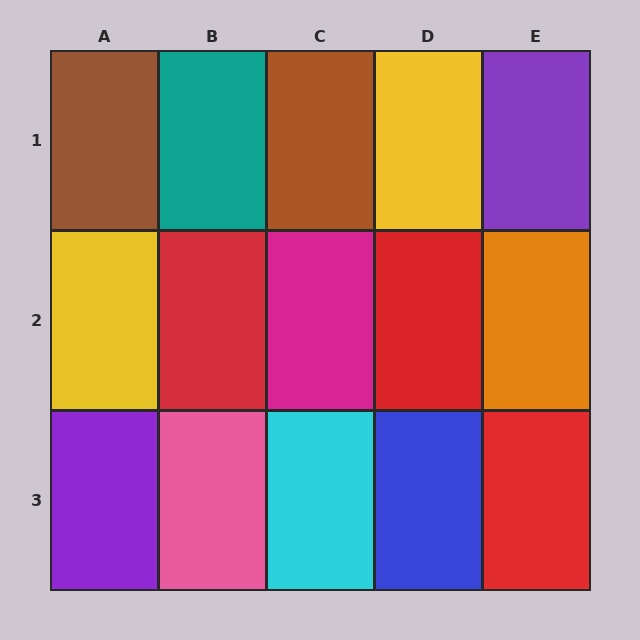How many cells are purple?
2 cells are purple.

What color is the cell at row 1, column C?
Brown.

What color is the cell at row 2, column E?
Orange.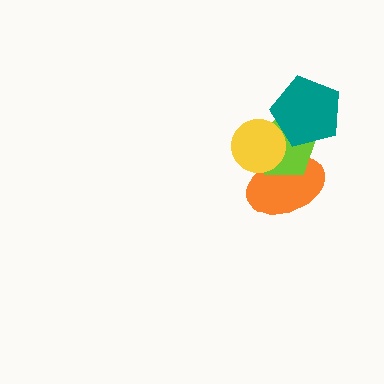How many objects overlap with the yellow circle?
2 objects overlap with the yellow circle.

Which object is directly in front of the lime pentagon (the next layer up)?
The yellow circle is directly in front of the lime pentagon.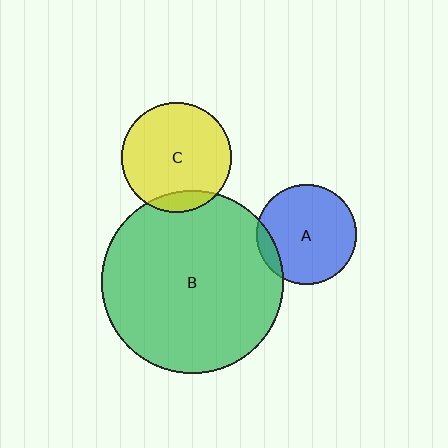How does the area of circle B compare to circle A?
Approximately 3.3 times.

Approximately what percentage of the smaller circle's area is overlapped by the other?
Approximately 10%.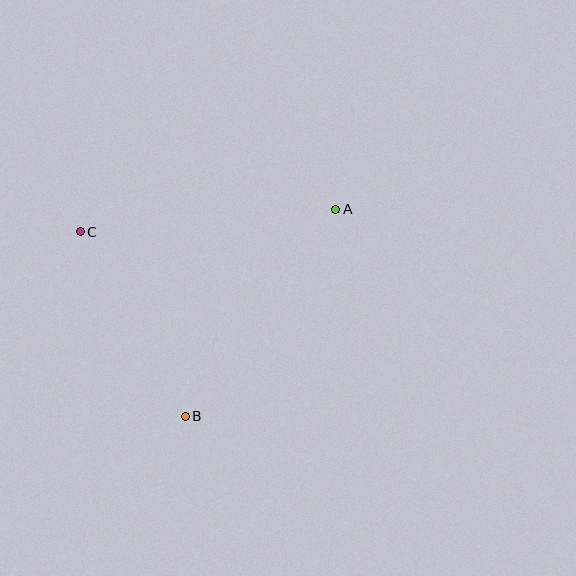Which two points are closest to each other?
Points B and C are closest to each other.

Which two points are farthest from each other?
Points A and C are farthest from each other.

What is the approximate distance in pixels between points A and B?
The distance between A and B is approximately 256 pixels.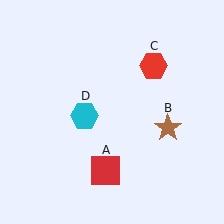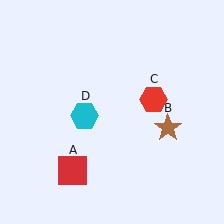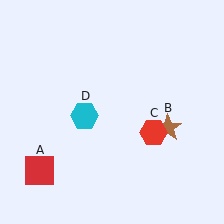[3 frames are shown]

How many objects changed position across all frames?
2 objects changed position: red square (object A), red hexagon (object C).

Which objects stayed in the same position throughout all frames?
Brown star (object B) and cyan hexagon (object D) remained stationary.